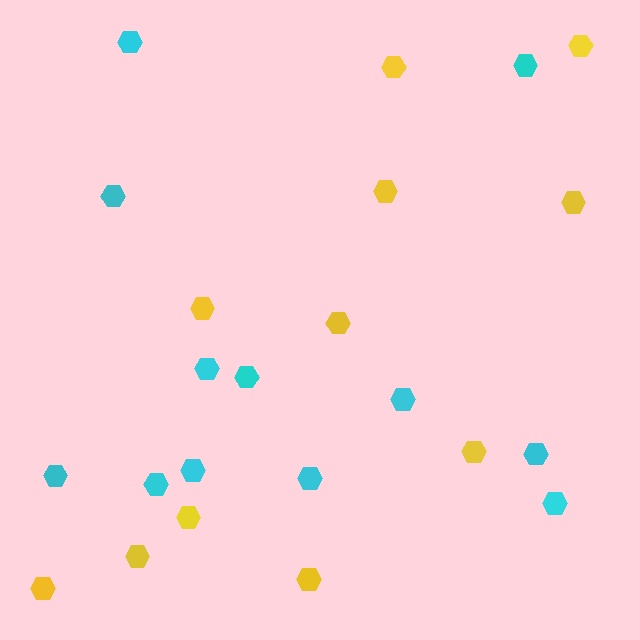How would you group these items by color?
There are 2 groups: one group of cyan hexagons (12) and one group of yellow hexagons (11).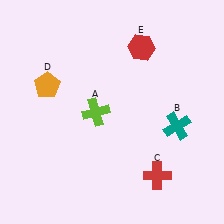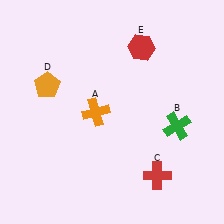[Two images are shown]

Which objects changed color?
A changed from lime to orange. B changed from teal to green.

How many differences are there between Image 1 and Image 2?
There are 2 differences between the two images.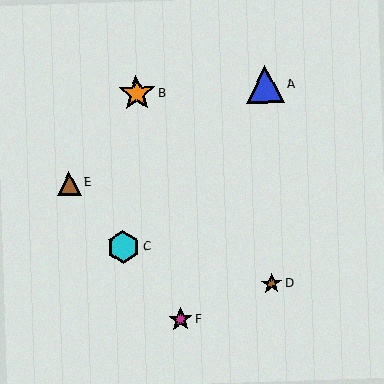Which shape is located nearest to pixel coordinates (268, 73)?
The blue triangle (labeled A) at (265, 84) is nearest to that location.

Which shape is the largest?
The blue triangle (labeled A) is the largest.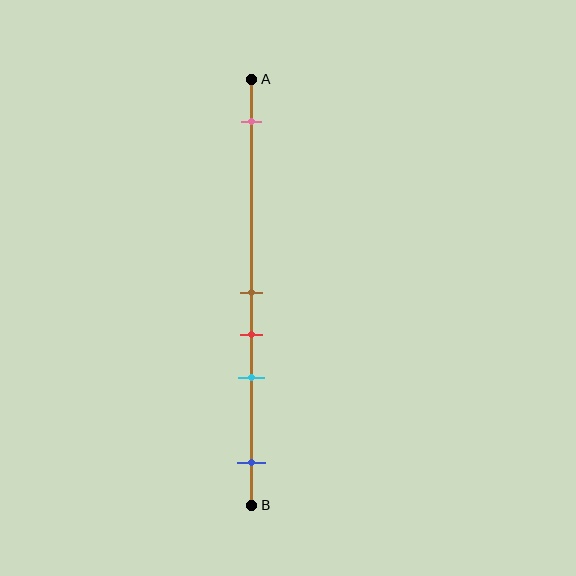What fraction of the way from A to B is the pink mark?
The pink mark is approximately 10% (0.1) of the way from A to B.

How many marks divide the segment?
There are 5 marks dividing the segment.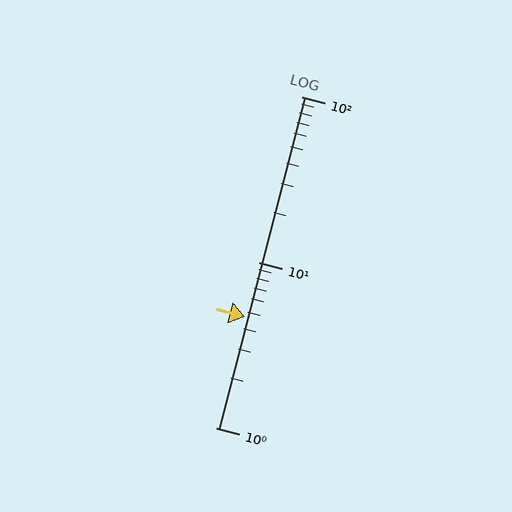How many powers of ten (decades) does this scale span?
The scale spans 2 decades, from 1 to 100.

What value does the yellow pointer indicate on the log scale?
The pointer indicates approximately 4.7.